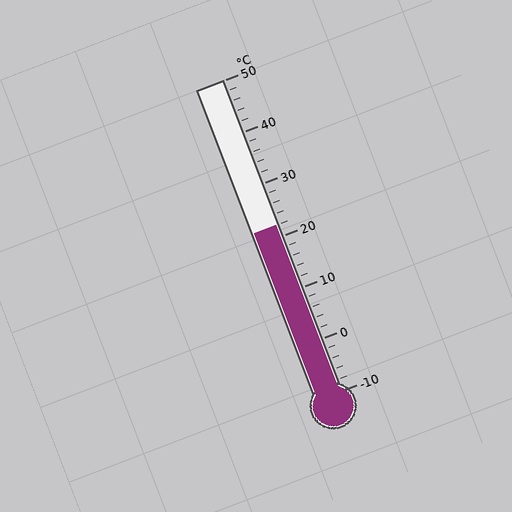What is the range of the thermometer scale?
The thermometer scale ranges from -10°C to 50°C.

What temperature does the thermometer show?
The thermometer shows approximately 22°C.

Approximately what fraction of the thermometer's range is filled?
The thermometer is filled to approximately 55% of its range.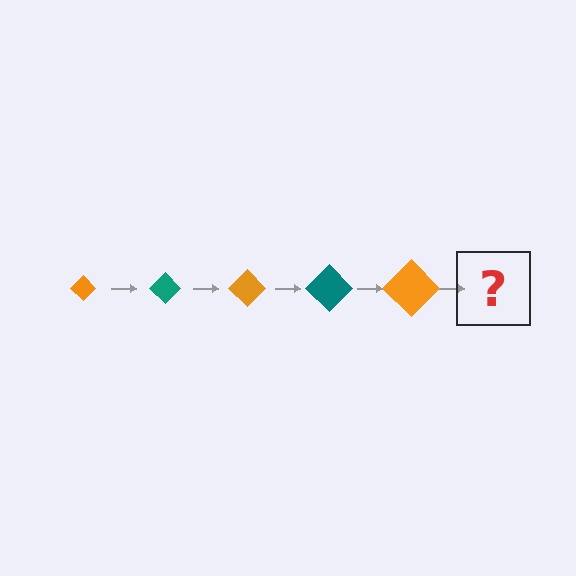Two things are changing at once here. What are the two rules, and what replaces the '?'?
The two rules are that the diamond grows larger each step and the color cycles through orange and teal. The '?' should be a teal diamond, larger than the previous one.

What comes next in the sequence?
The next element should be a teal diamond, larger than the previous one.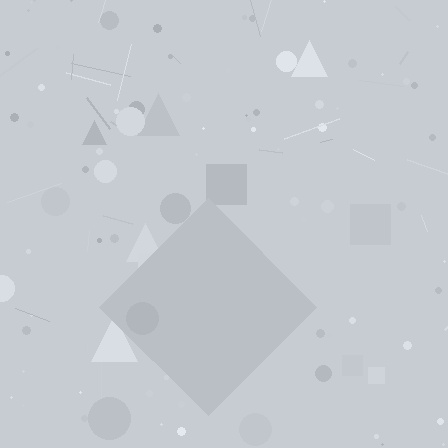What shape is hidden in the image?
A diamond is hidden in the image.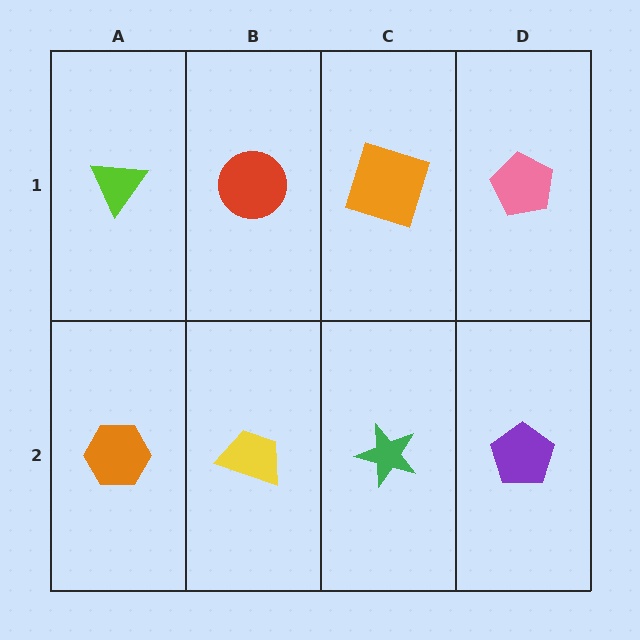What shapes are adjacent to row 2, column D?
A pink pentagon (row 1, column D), a green star (row 2, column C).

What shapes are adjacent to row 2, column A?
A lime triangle (row 1, column A), a yellow trapezoid (row 2, column B).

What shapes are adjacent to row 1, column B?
A yellow trapezoid (row 2, column B), a lime triangle (row 1, column A), an orange square (row 1, column C).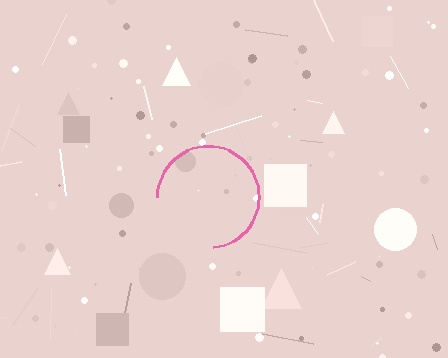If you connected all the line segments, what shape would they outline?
They would outline a circle.